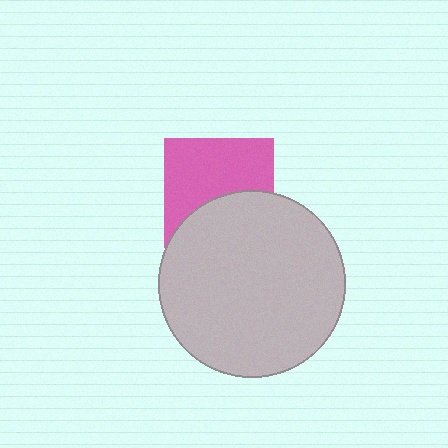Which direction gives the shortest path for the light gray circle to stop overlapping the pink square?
Moving down gives the shortest separation.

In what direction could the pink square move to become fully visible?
The pink square could move up. That would shift it out from behind the light gray circle entirely.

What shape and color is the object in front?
The object in front is a light gray circle.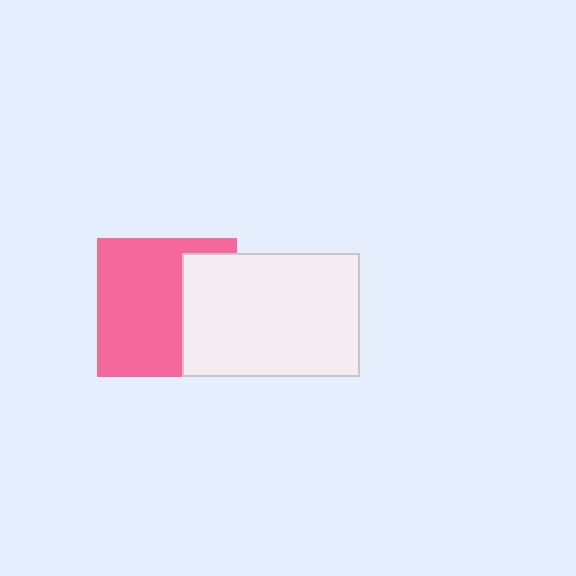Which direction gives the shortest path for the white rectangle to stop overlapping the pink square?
Moving right gives the shortest separation.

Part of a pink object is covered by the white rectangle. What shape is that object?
It is a square.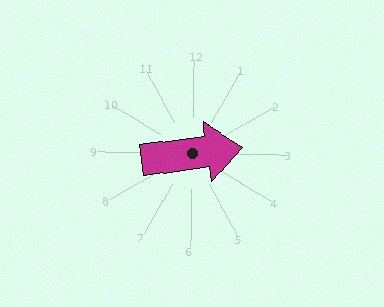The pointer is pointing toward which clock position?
Roughly 3 o'clock.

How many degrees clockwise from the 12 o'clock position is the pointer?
Approximately 82 degrees.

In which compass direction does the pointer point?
East.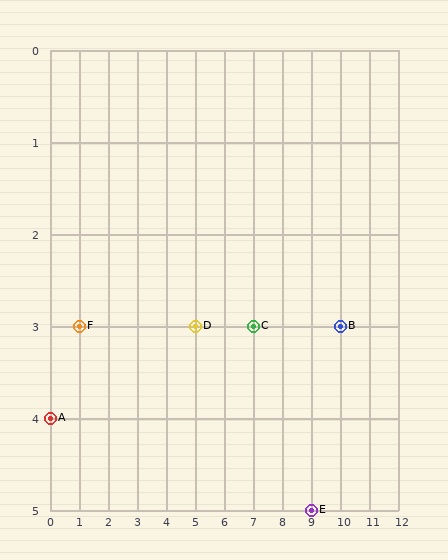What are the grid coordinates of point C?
Point C is at grid coordinates (7, 3).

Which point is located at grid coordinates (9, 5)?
Point E is at (9, 5).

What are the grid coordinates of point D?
Point D is at grid coordinates (5, 3).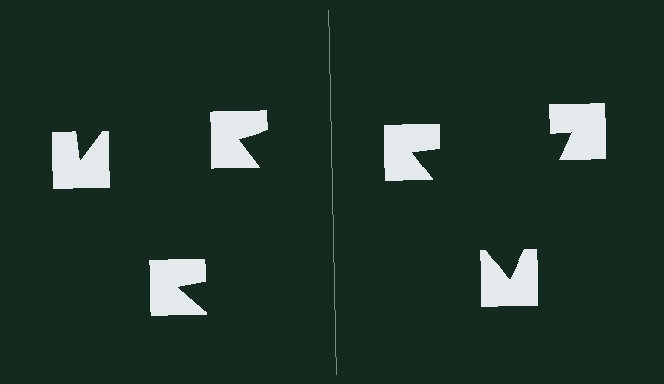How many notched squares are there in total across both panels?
6 — 3 on each side.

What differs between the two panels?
The notched squares are positioned identically on both sides; only the wedge orientations differ. On the right they align to a triangle; on the left they are misaligned.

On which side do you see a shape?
An illusory triangle appears on the right side. On the left side the wedge cuts are rotated, so no coherent shape forms.